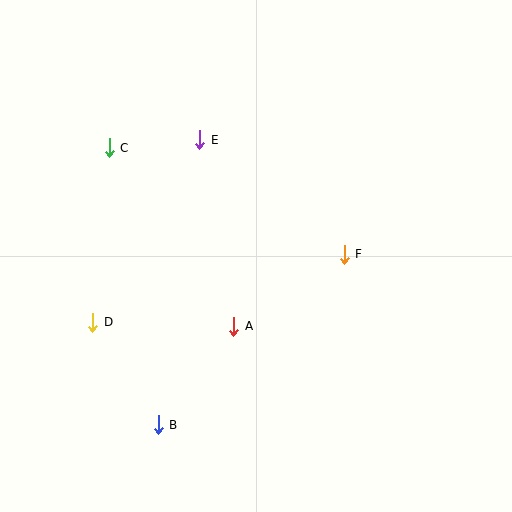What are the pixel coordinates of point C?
Point C is at (109, 148).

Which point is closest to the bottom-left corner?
Point B is closest to the bottom-left corner.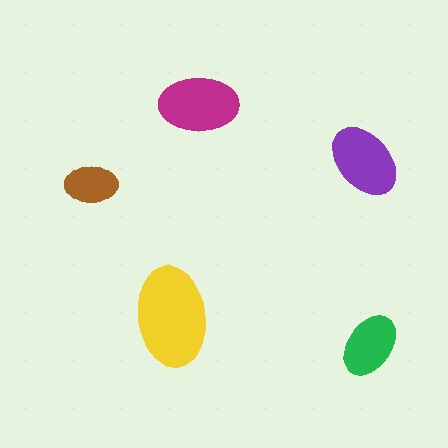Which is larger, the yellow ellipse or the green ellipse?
The yellow one.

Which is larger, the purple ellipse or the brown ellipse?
The purple one.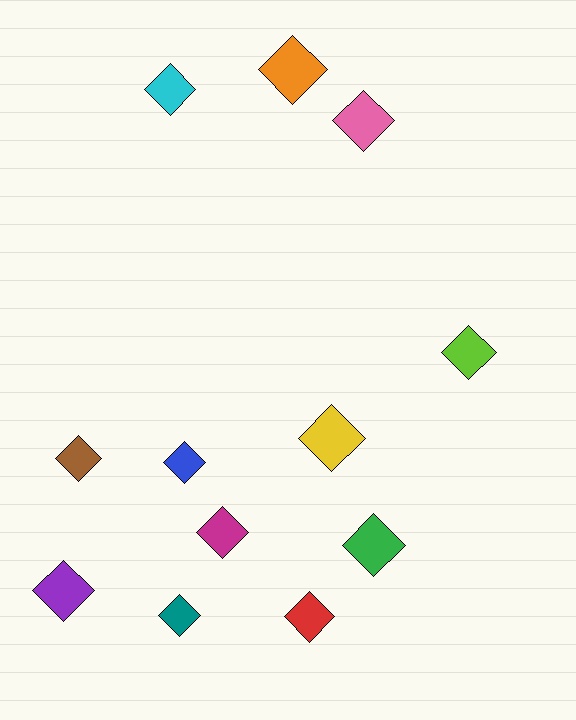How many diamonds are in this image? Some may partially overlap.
There are 12 diamonds.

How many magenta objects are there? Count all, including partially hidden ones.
There is 1 magenta object.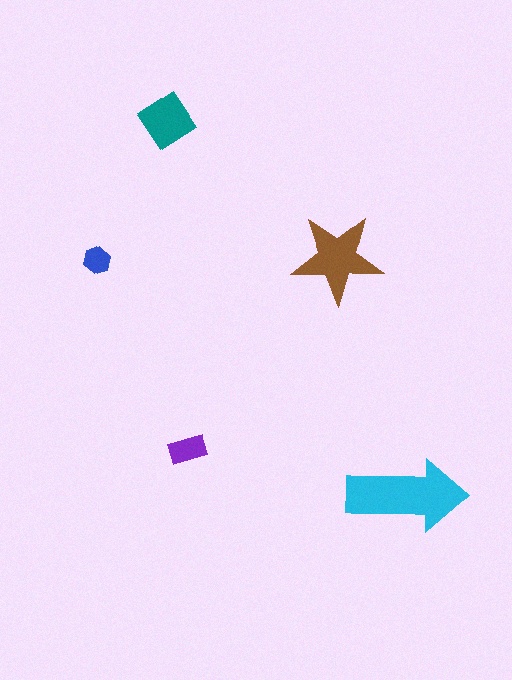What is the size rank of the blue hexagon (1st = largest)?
5th.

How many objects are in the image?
There are 5 objects in the image.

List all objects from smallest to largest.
The blue hexagon, the purple rectangle, the teal diamond, the brown star, the cyan arrow.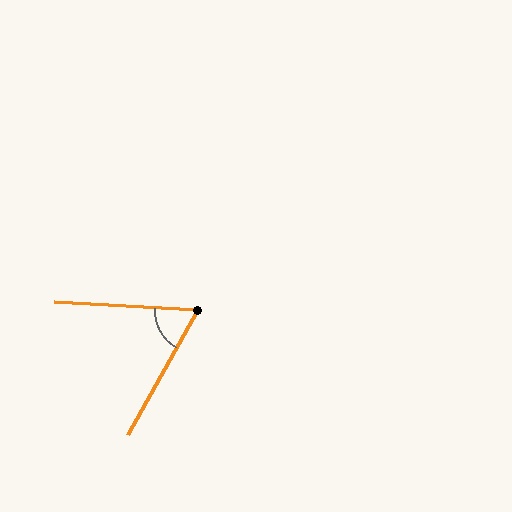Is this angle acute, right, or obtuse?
It is acute.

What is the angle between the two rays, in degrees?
Approximately 64 degrees.